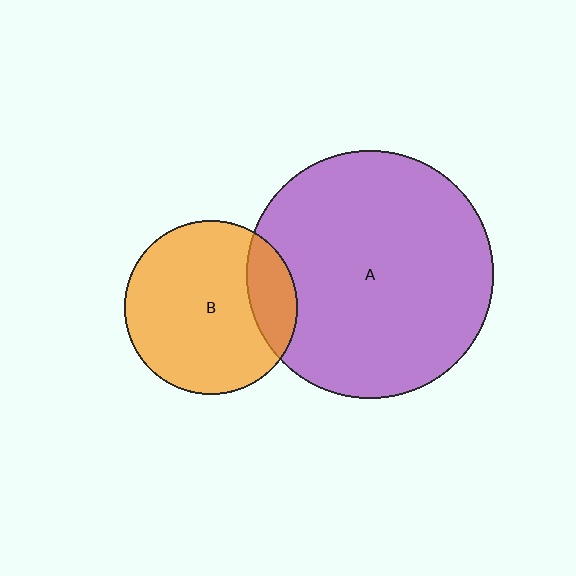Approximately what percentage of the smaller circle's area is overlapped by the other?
Approximately 20%.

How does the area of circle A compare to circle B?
Approximately 2.0 times.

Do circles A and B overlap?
Yes.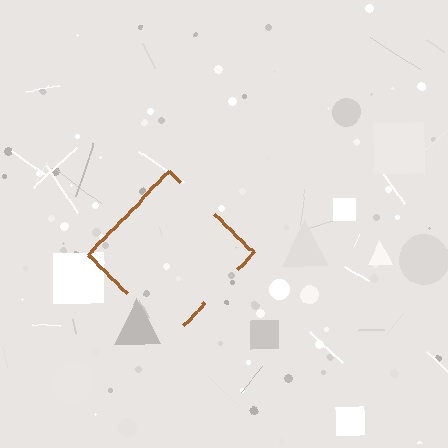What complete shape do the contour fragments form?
The contour fragments form a diamond.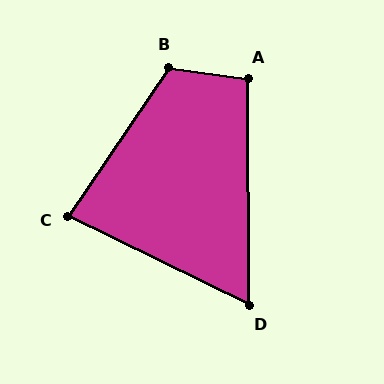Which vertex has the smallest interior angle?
D, at approximately 64 degrees.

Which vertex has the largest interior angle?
B, at approximately 116 degrees.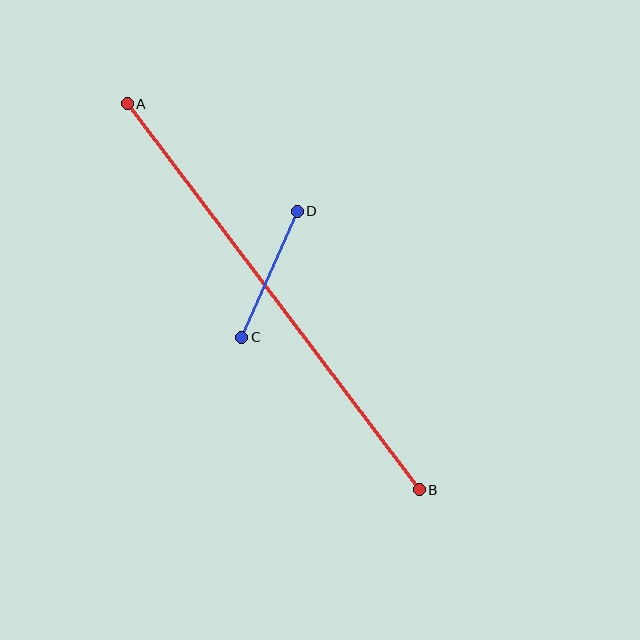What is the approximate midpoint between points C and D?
The midpoint is at approximately (269, 274) pixels.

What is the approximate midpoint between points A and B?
The midpoint is at approximately (273, 297) pixels.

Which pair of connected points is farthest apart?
Points A and B are farthest apart.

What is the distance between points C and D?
The distance is approximately 138 pixels.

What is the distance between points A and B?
The distance is approximately 484 pixels.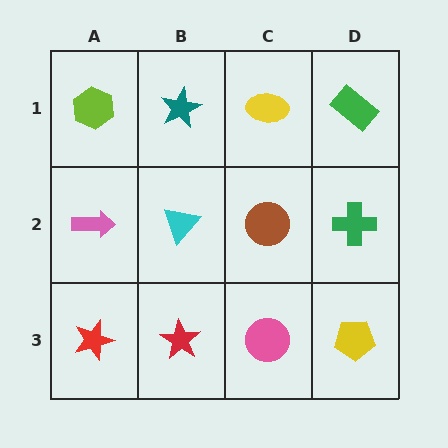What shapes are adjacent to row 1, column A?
A pink arrow (row 2, column A), a teal star (row 1, column B).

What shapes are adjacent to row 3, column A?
A pink arrow (row 2, column A), a red star (row 3, column B).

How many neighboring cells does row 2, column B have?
4.